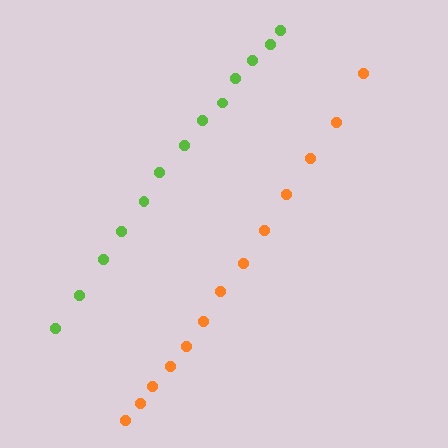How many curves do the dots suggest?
There are 2 distinct paths.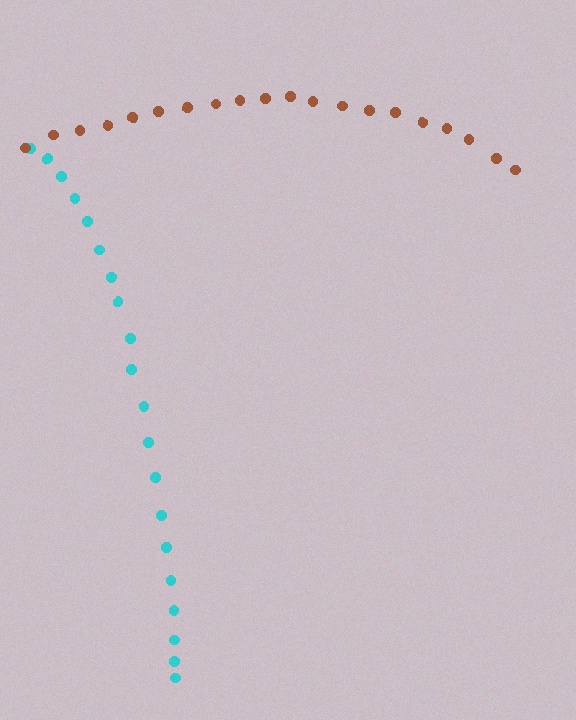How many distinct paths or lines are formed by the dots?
There are 2 distinct paths.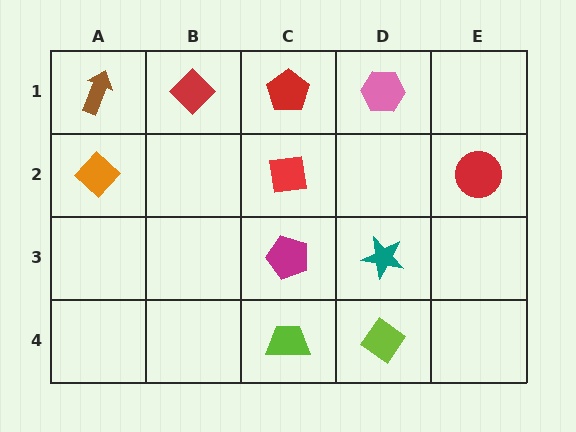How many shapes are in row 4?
2 shapes.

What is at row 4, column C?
A lime trapezoid.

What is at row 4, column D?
A lime diamond.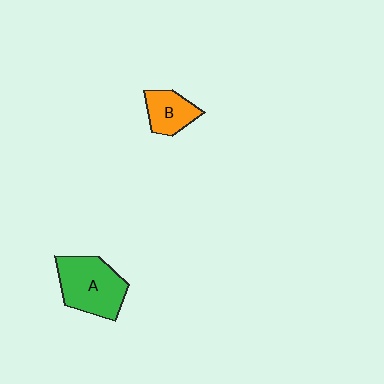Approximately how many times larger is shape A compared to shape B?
Approximately 1.8 times.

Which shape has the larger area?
Shape A (green).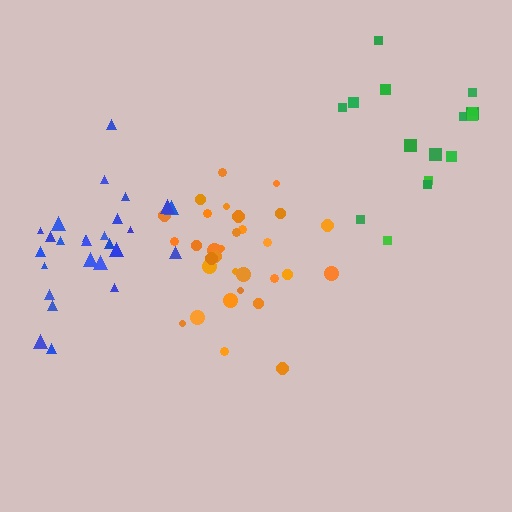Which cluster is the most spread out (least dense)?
Green.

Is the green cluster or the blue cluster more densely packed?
Blue.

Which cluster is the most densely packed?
Blue.